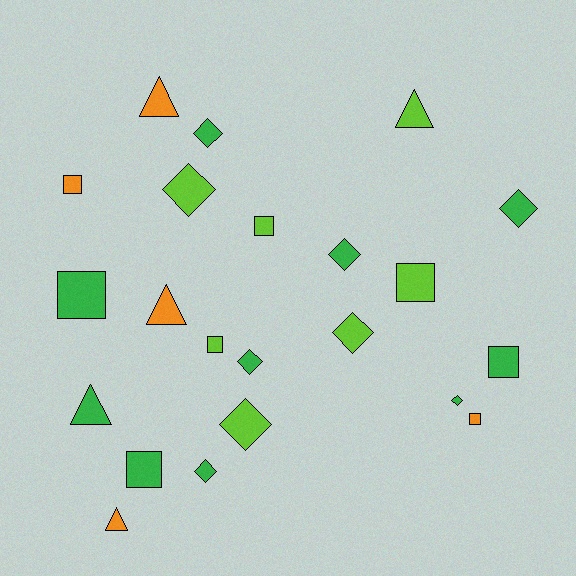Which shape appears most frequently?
Diamond, with 9 objects.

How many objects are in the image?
There are 22 objects.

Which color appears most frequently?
Green, with 10 objects.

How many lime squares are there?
There are 3 lime squares.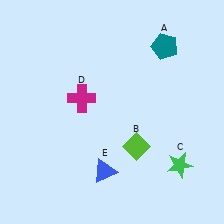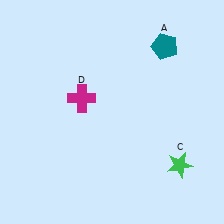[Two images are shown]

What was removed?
The blue triangle (E), the lime diamond (B) were removed in Image 2.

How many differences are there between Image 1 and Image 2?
There are 2 differences between the two images.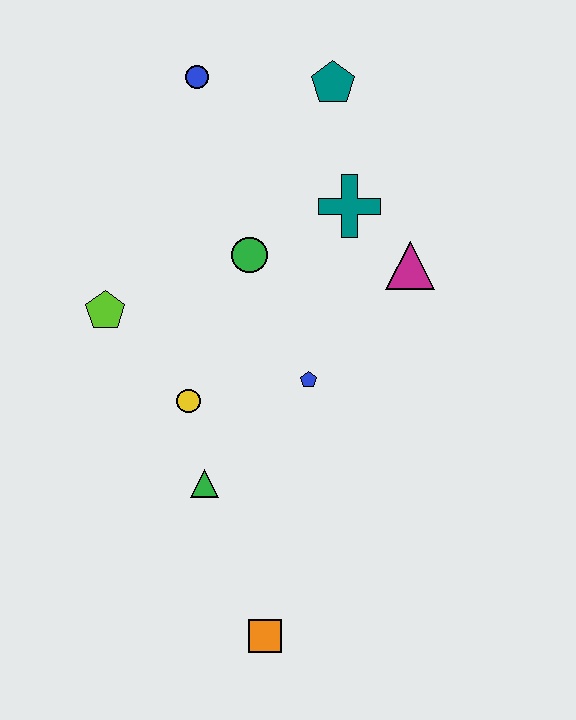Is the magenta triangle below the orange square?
No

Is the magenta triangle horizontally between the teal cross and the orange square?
No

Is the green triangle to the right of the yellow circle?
Yes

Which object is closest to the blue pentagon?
The yellow circle is closest to the blue pentagon.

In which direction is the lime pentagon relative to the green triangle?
The lime pentagon is above the green triangle.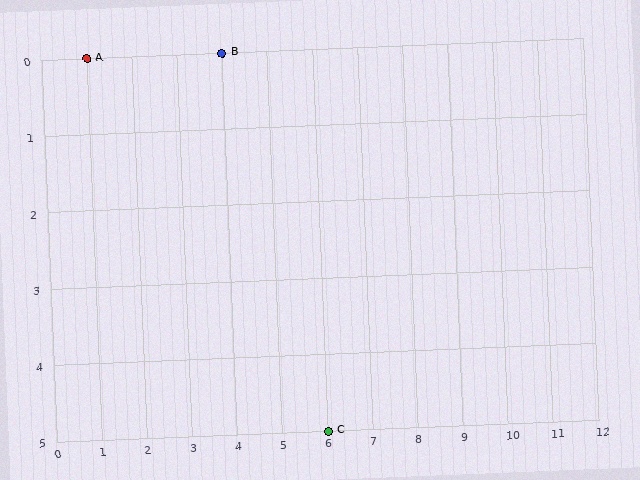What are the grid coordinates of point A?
Point A is at grid coordinates (1, 0).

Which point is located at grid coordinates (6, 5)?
Point C is at (6, 5).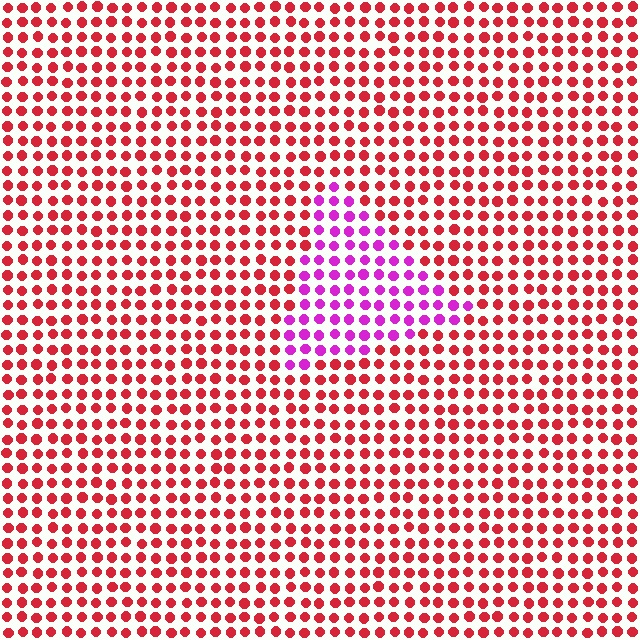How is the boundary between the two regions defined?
The boundary is defined purely by a slight shift in hue (about 52 degrees). Spacing, size, and orientation are identical on both sides.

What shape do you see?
I see a triangle.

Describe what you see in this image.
The image is filled with small red elements in a uniform arrangement. A triangle-shaped region is visible where the elements are tinted to a slightly different hue, forming a subtle color boundary.